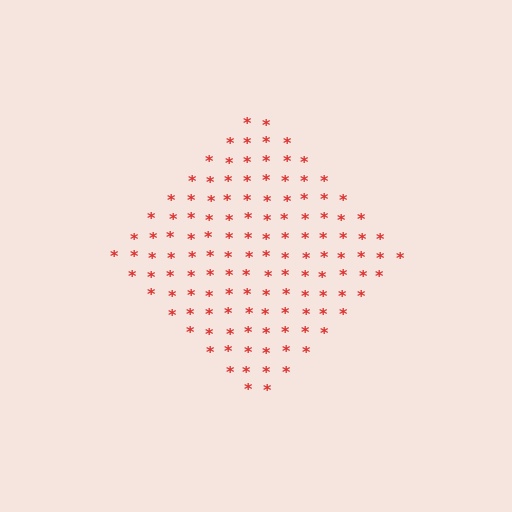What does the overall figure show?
The overall figure shows a diamond.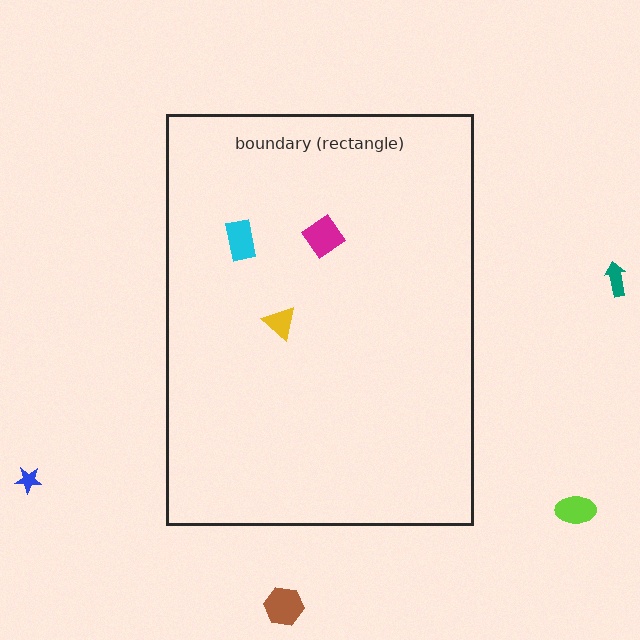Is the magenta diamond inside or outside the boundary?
Inside.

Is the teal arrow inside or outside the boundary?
Outside.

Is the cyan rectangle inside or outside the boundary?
Inside.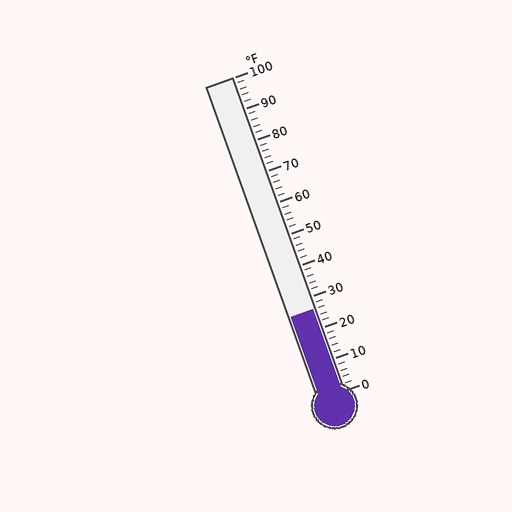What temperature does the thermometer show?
The thermometer shows approximately 26°F.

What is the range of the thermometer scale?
The thermometer scale ranges from 0°F to 100°F.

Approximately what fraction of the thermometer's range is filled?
The thermometer is filled to approximately 25% of its range.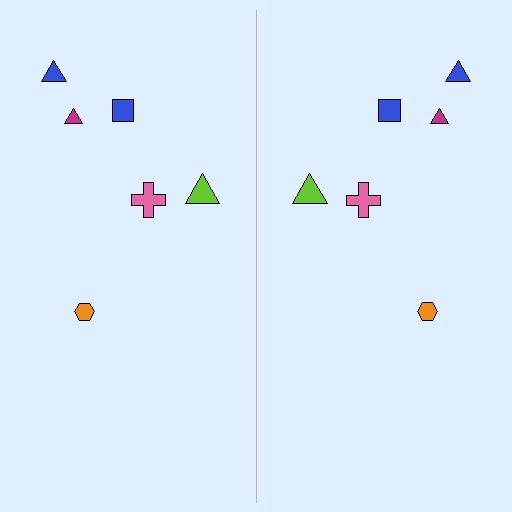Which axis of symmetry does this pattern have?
The pattern has a vertical axis of symmetry running through the center of the image.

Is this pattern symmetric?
Yes, this pattern has bilateral (reflection) symmetry.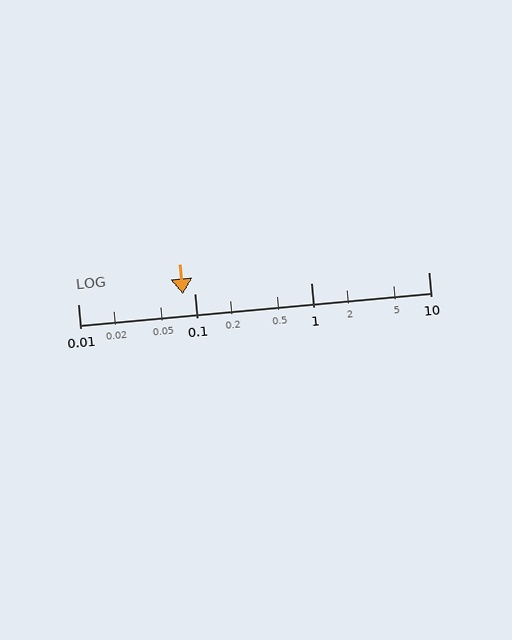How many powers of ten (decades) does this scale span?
The scale spans 3 decades, from 0.01 to 10.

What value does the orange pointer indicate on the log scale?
The pointer indicates approximately 0.08.